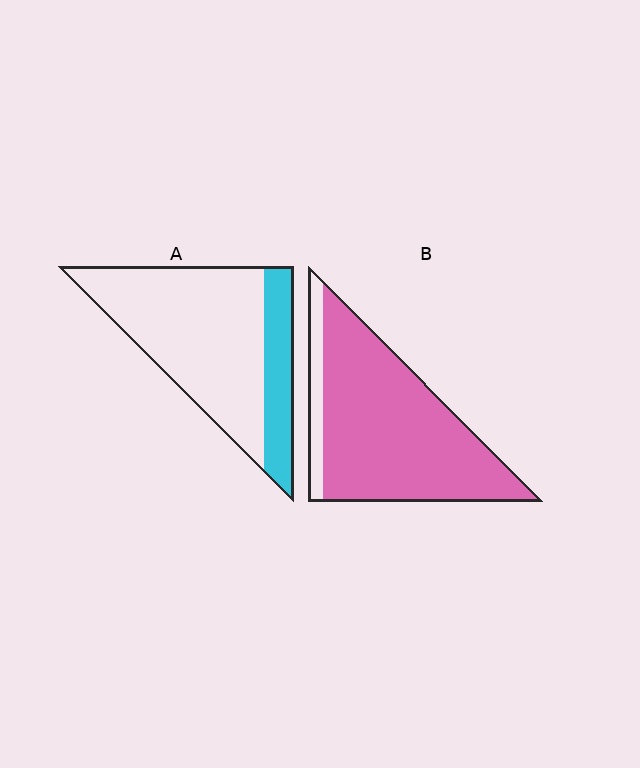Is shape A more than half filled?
No.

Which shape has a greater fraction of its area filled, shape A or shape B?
Shape B.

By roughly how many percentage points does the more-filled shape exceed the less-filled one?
By roughly 65 percentage points (B over A).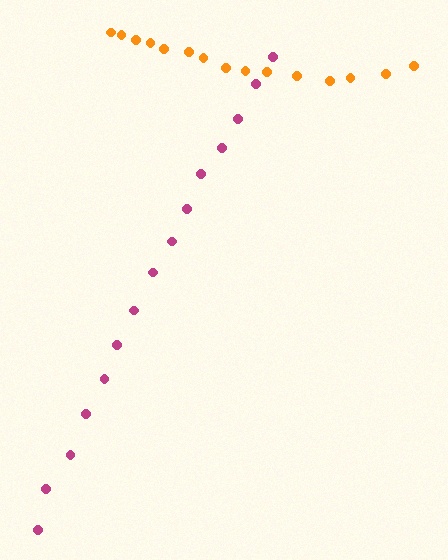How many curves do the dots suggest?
There are 2 distinct paths.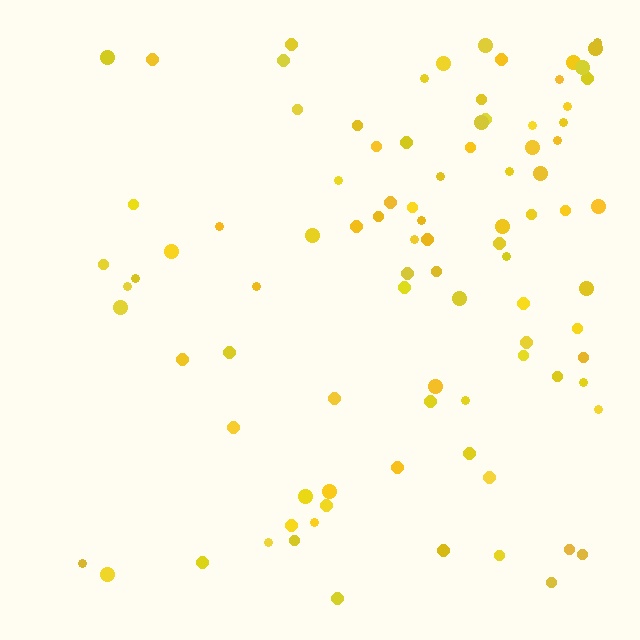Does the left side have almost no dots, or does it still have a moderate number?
Still a moderate number, just noticeably fewer than the right.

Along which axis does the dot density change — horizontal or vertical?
Horizontal.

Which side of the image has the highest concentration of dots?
The right.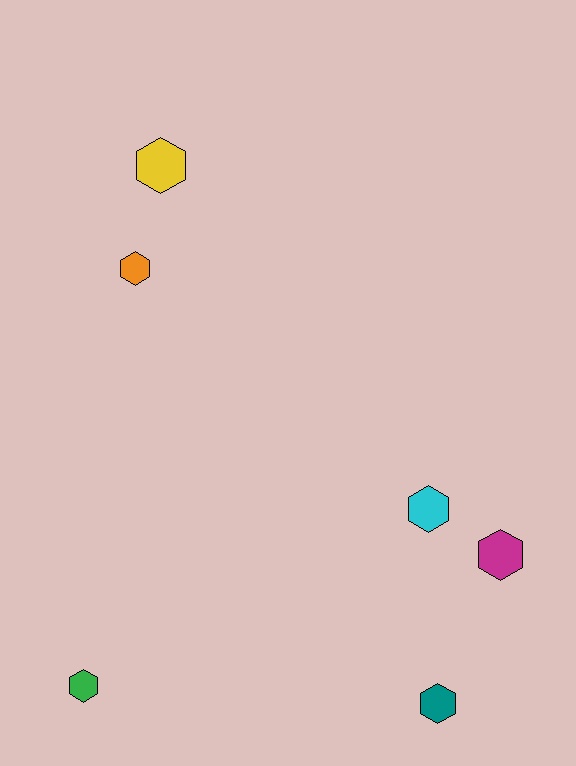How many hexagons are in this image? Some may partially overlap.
There are 6 hexagons.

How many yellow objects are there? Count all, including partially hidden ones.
There is 1 yellow object.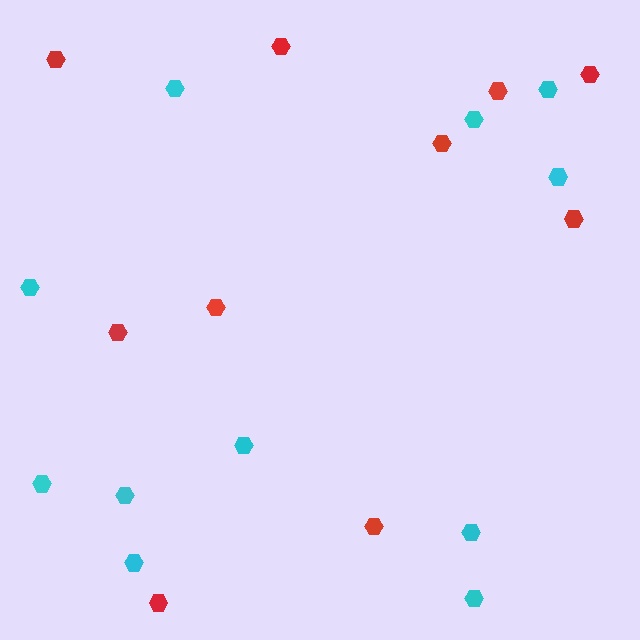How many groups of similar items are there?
There are 2 groups: one group of cyan hexagons (11) and one group of red hexagons (10).